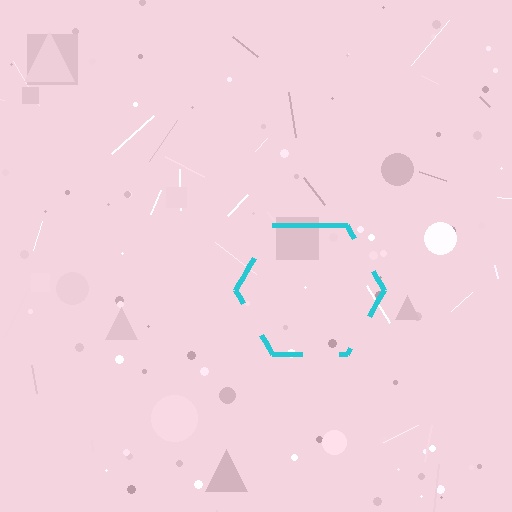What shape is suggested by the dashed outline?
The dashed outline suggests a hexagon.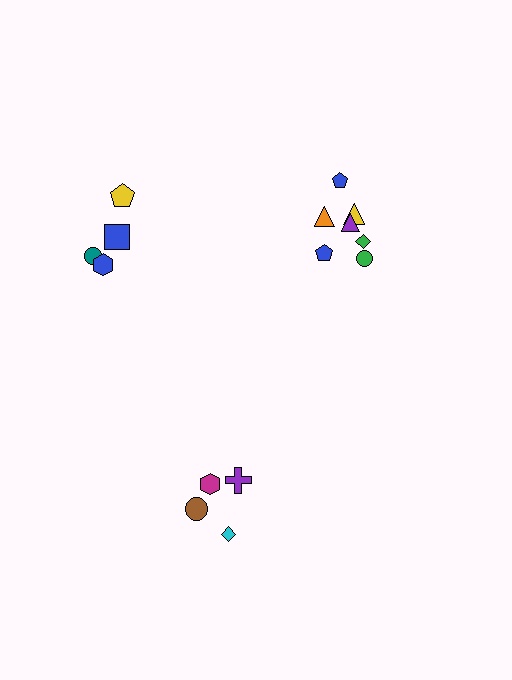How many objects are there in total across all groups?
There are 15 objects.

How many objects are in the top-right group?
There are 7 objects.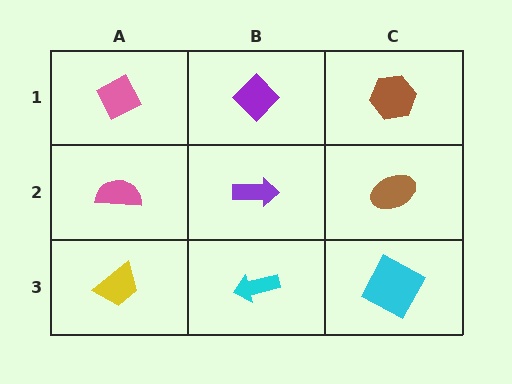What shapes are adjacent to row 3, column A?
A pink semicircle (row 2, column A), a cyan arrow (row 3, column B).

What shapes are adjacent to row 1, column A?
A pink semicircle (row 2, column A), a purple diamond (row 1, column B).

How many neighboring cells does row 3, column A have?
2.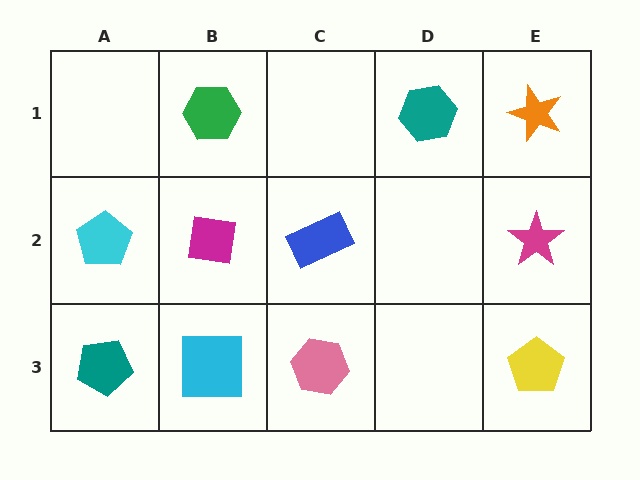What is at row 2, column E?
A magenta star.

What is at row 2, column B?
A magenta square.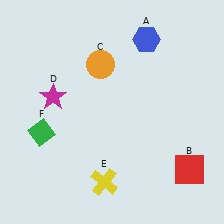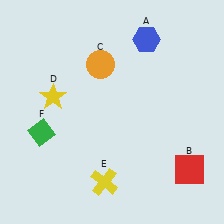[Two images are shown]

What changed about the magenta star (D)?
In Image 1, D is magenta. In Image 2, it changed to yellow.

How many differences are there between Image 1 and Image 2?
There is 1 difference between the two images.